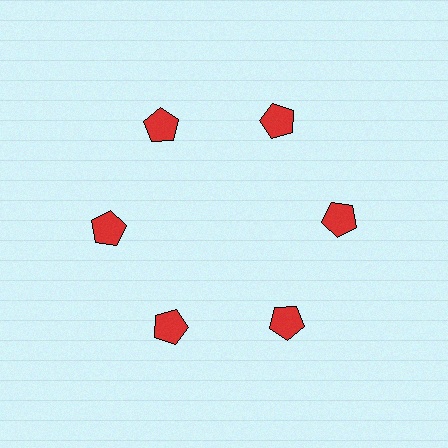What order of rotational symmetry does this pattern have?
This pattern has 6-fold rotational symmetry.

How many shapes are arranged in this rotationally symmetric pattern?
There are 6 shapes, arranged in 6 groups of 1.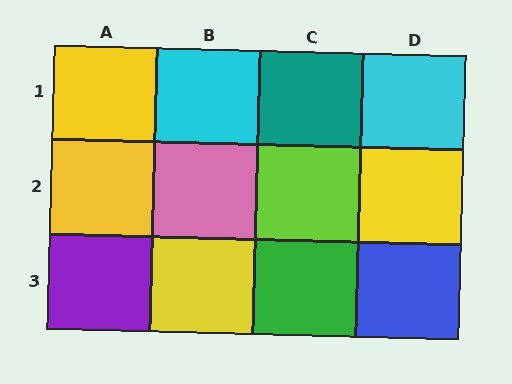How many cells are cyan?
2 cells are cyan.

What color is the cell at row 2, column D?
Yellow.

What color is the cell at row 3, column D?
Blue.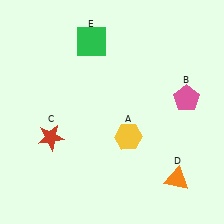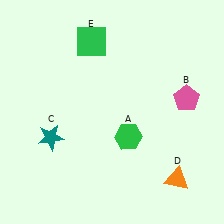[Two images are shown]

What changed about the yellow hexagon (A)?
In Image 1, A is yellow. In Image 2, it changed to green.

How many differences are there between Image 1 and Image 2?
There are 2 differences between the two images.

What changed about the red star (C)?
In Image 1, C is red. In Image 2, it changed to teal.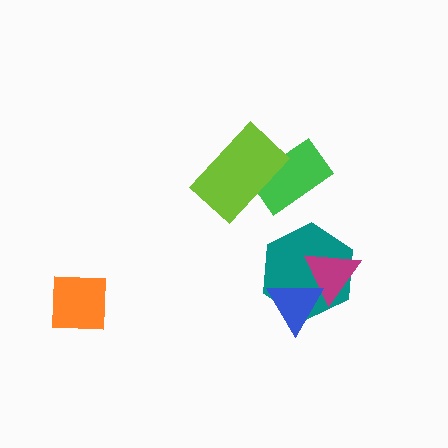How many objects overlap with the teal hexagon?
2 objects overlap with the teal hexagon.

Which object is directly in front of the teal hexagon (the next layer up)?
The magenta triangle is directly in front of the teal hexagon.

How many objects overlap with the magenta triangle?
2 objects overlap with the magenta triangle.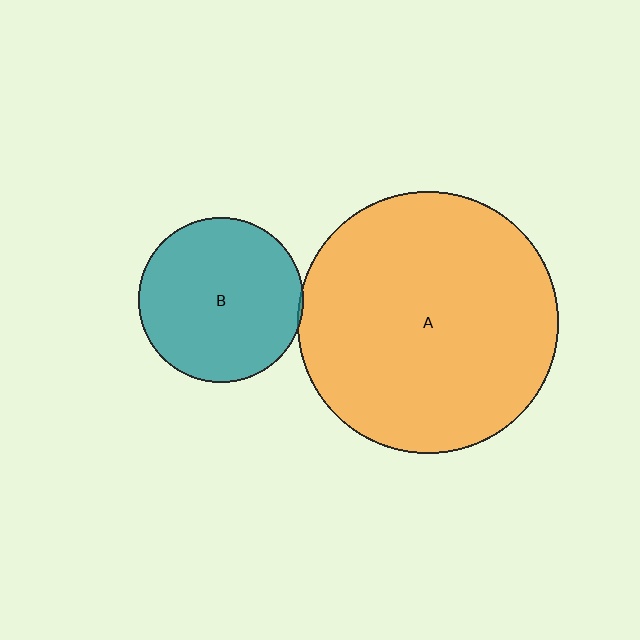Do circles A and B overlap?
Yes.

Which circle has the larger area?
Circle A (orange).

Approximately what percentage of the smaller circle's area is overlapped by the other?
Approximately 5%.